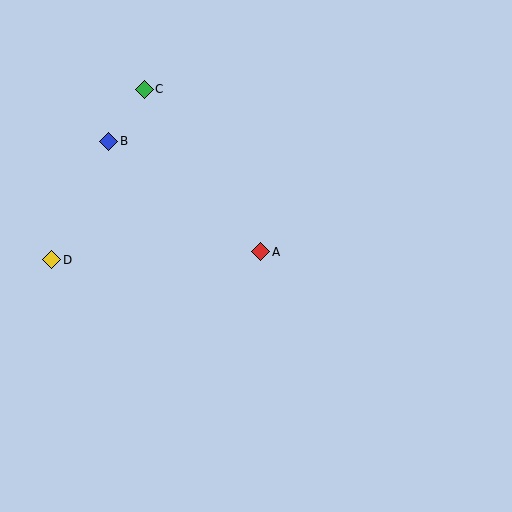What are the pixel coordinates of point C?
Point C is at (144, 89).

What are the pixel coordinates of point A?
Point A is at (261, 252).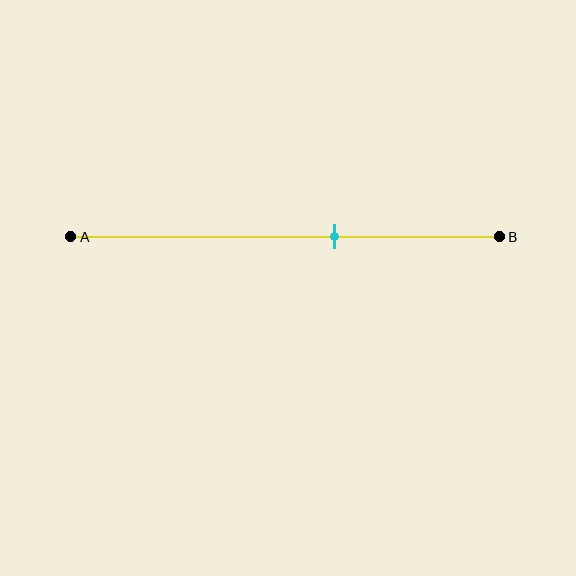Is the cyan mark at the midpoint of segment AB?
No, the mark is at about 60% from A, not at the 50% midpoint.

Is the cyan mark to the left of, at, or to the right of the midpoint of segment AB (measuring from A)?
The cyan mark is to the right of the midpoint of segment AB.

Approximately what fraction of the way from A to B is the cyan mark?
The cyan mark is approximately 60% of the way from A to B.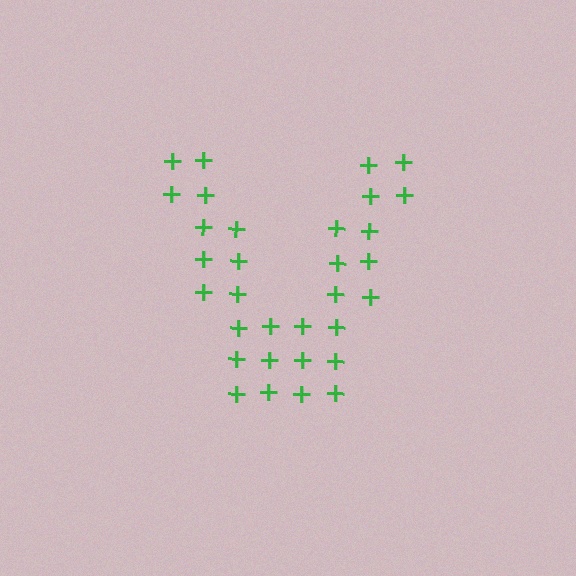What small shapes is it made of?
It is made of small plus signs.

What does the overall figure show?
The overall figure shows the letter V.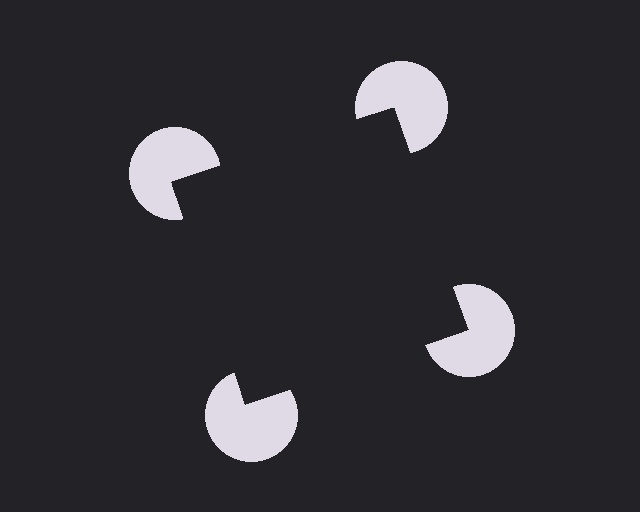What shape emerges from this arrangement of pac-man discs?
An illusory square — its edges are inferred from the aligned wedge cuts in the pac-man discs, not physically drawn.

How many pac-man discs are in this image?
There are 4 — one at each vertex of the illusory square.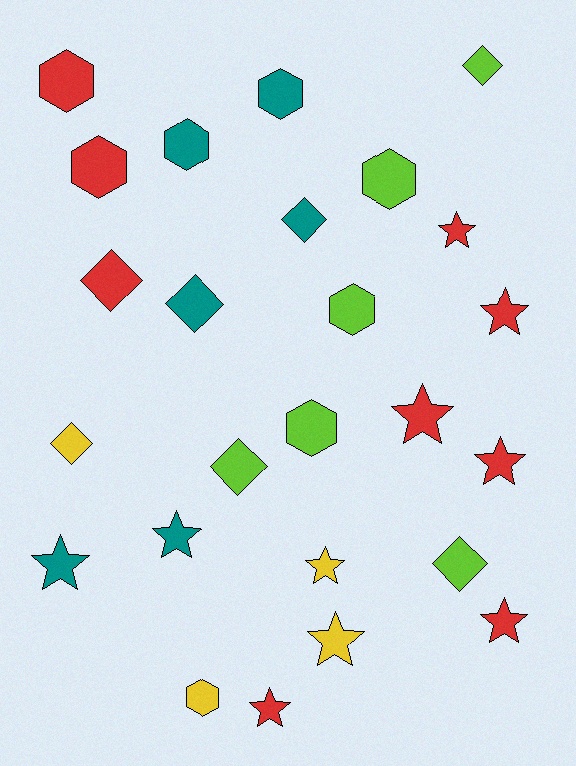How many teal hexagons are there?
There are 2 teal hexagons.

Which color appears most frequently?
Red, with 9 objects.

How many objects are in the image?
There are 25 objects.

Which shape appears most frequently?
Star, with 10 objects.